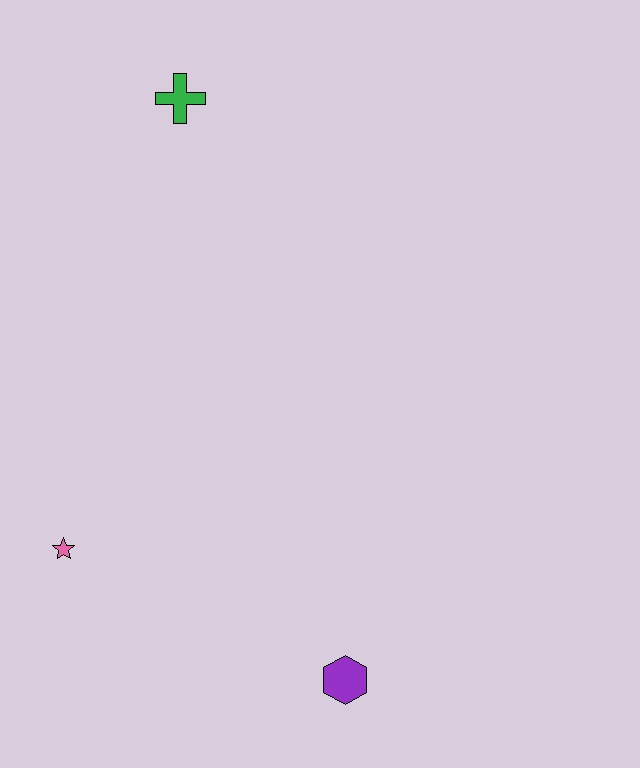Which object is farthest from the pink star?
The green cross is farthest from the pink star.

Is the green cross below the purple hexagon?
No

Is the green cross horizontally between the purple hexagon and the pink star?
Yes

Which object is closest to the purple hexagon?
The pink star is closest to the purple hexagon.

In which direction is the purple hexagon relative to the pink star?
The purple hexagon is to the right of the pink star.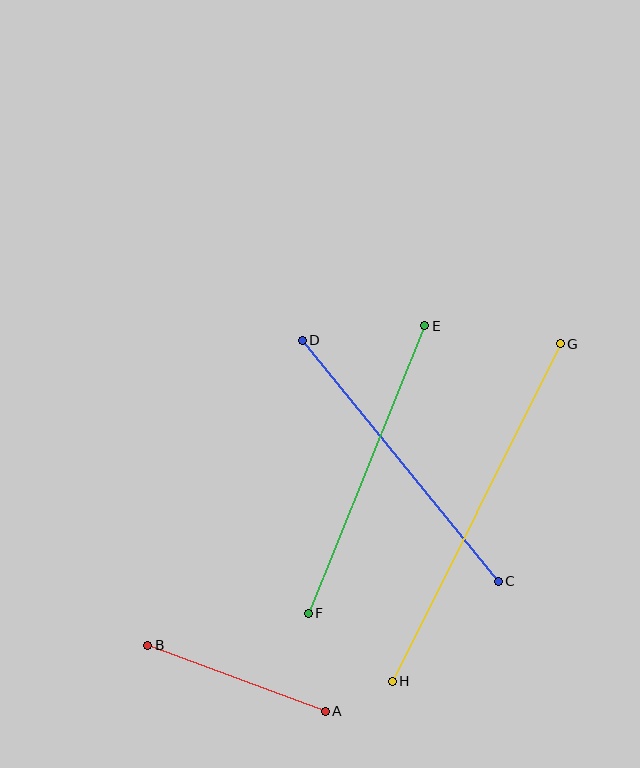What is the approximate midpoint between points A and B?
The midpoint is at approximately (237, 678) pixels.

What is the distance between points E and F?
The distance is approximately 310 pixels.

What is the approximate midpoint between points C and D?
The midpoint is at approximately (400, 461) pixels.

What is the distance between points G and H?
The distance is approximately 377 pixels.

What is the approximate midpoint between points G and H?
The midpoint is at approximately (476, 513) pixels.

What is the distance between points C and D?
The distance is approximately 311 pixels.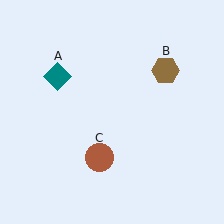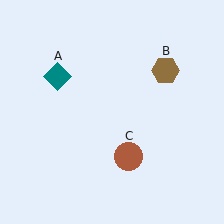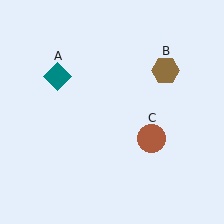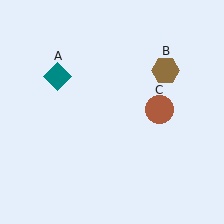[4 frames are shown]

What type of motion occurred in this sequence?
The brown circle (object C) rotated counterclockwise around the center of the scene.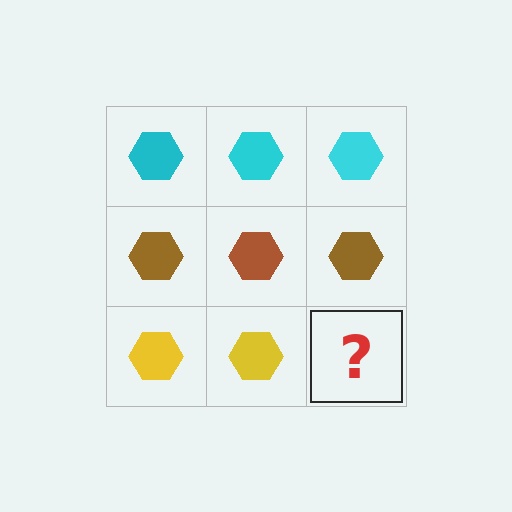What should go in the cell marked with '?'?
The missing cell should contain a yellow hexagon.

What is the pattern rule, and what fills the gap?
The rule is that each row has a consistent color. The gap should be filled with a yellow hexagon.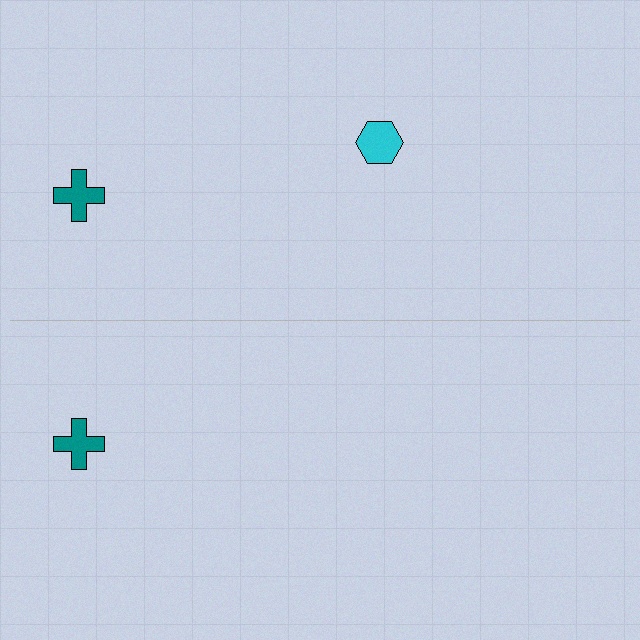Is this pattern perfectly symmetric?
No, the pattern is not perfectly symmetric. A cyan hexagon is missing from the bottom side.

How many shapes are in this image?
There are 3 shapes in this image.